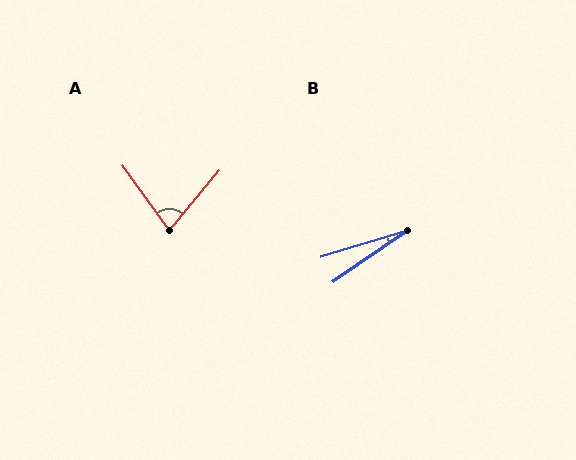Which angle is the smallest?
B, at approximately 18 degrees.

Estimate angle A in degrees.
Approximately 76 degrees.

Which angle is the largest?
A, at approximately 76 degrees.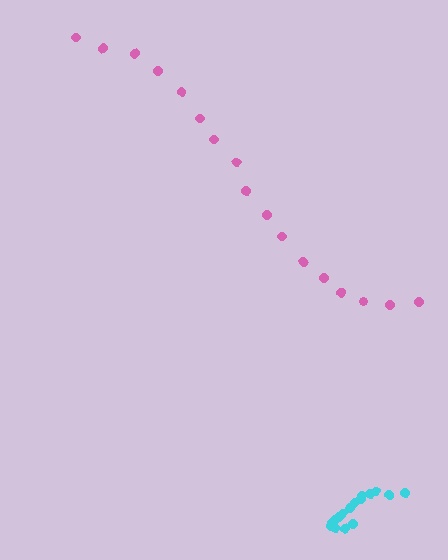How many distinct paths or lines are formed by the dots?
There are 2 distinct paths.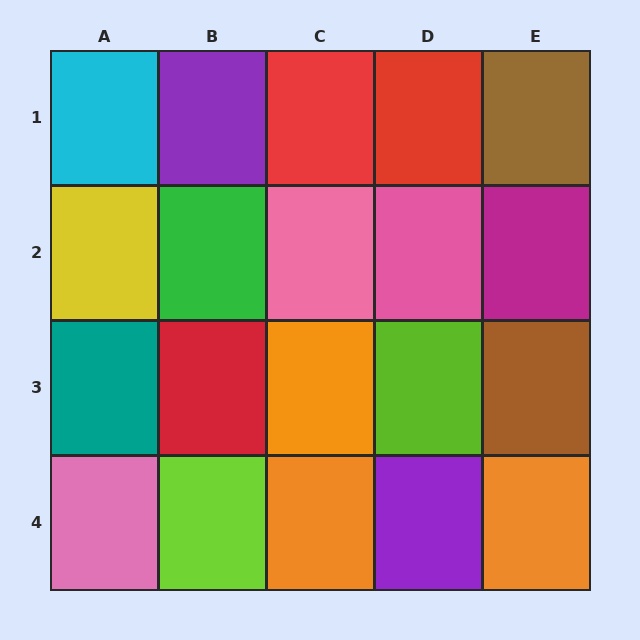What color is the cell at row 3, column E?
Brown.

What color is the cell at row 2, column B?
Green.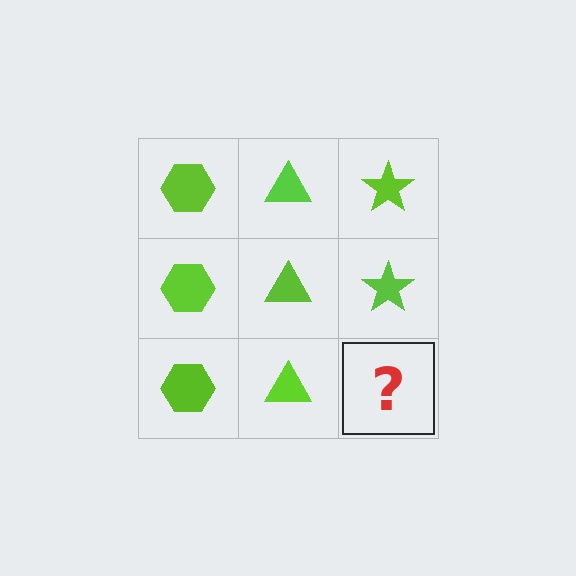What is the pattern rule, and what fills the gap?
The rule is that each column has a consistent shape. The gap should be filled with a lime star.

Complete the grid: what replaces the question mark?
The question mark should be replaced with a lime star.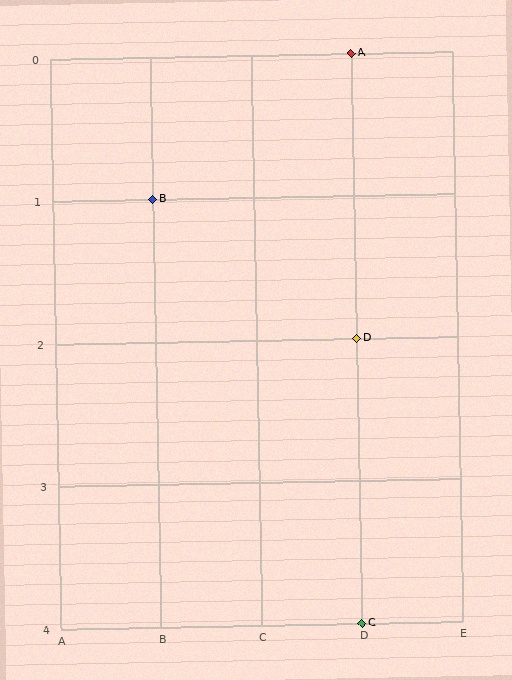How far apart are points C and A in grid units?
Points C and A are 4 rows apart.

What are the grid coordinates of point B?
Point B is at grid coordinates (B, 1).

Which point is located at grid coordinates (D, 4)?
Point C is at (D, 4).